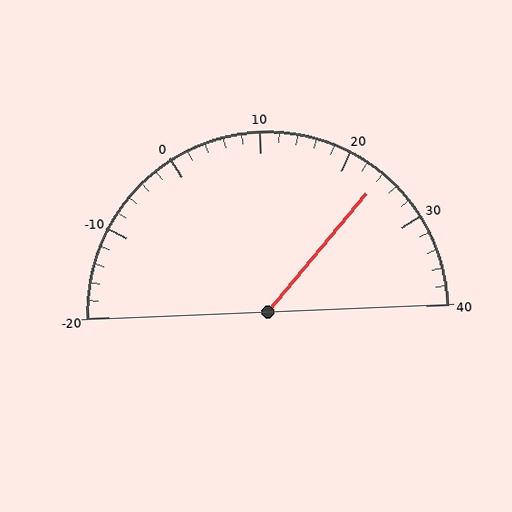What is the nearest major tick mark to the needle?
The nearest major tick mark is 20.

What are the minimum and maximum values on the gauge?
The gauge ranges from -20 to 40.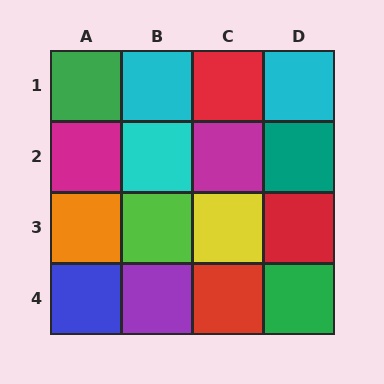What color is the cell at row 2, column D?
Teal.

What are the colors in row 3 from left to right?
Orange, lime, yellow, red.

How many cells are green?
2 cells are green.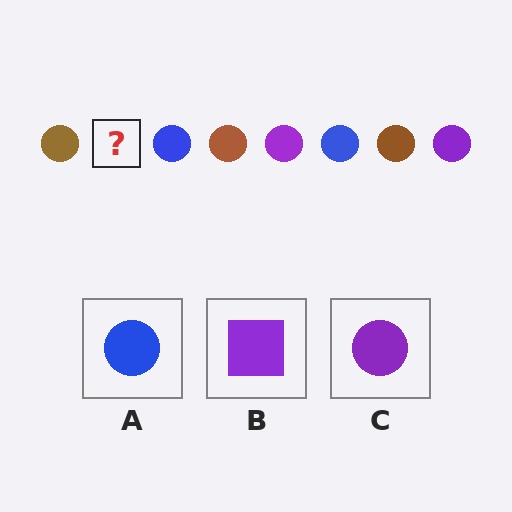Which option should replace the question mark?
Option C.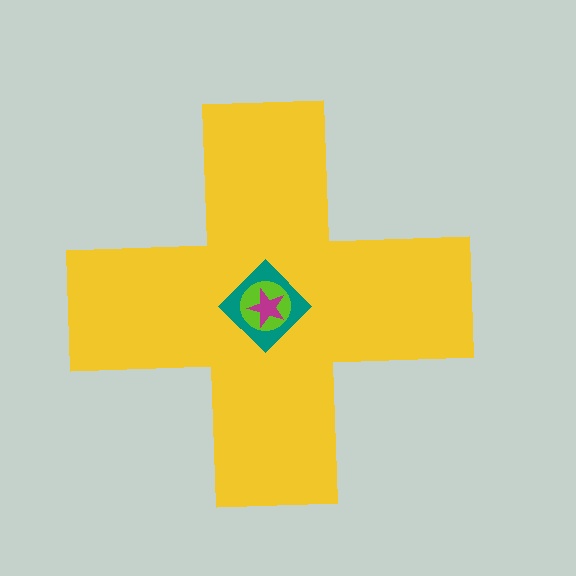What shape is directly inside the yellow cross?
The teal diamond.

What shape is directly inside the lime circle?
The magenta star.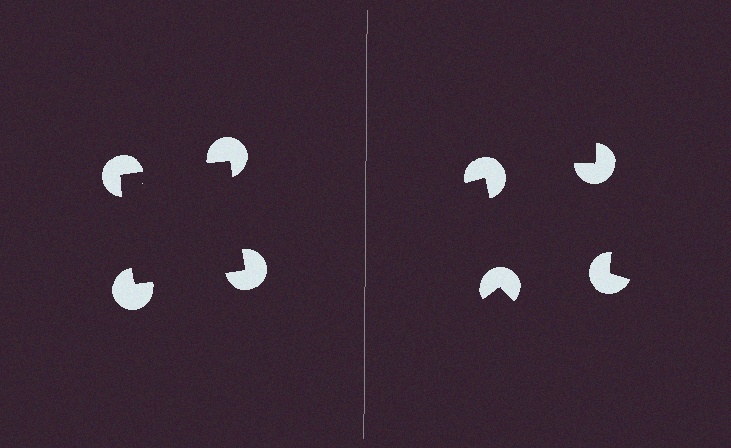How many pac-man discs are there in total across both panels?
8 — 4 on each side.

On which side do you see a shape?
An illusory square appears on the left side. On the right side the wedge cuts are rotated, so no coherent shape forms.